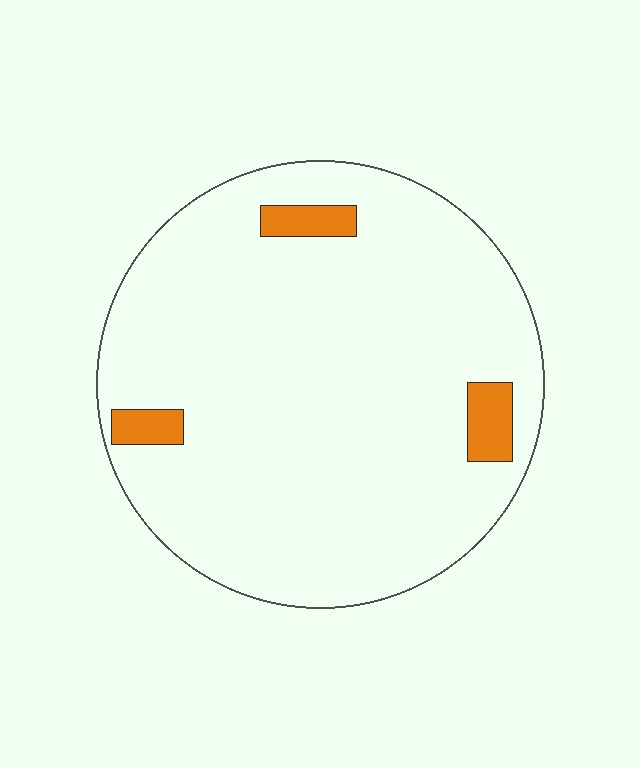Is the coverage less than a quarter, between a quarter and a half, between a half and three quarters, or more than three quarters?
Less than a quarter.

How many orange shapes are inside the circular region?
3.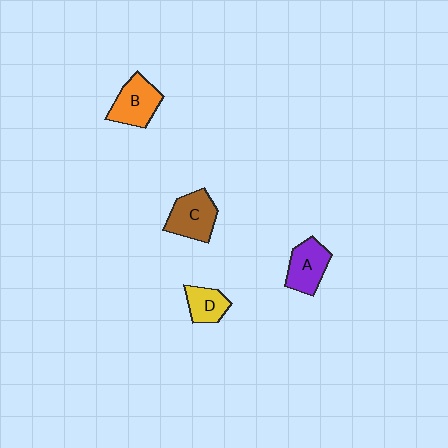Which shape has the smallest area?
Shape D (yellow).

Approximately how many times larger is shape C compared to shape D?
Approximately 1.5 times.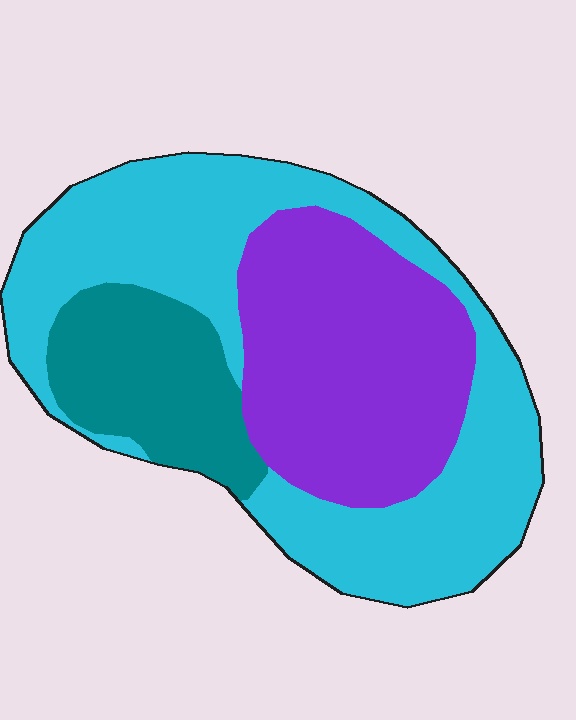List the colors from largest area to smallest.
From largest to smallest: cyan, purple, teal.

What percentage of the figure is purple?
Purple takes up about one third (1/3) of the figure.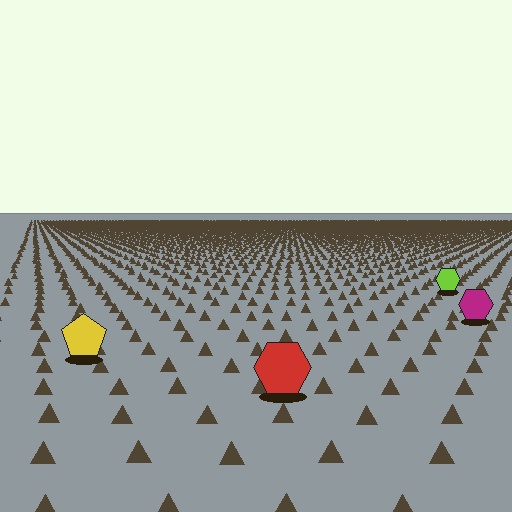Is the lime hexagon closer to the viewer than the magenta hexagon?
No. The magenta hexagon is closer — you can tell from the texture gradient: the ground texture is coarser near it.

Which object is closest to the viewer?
The red hexagon is closest. The texture marks near it are larger and more spread out.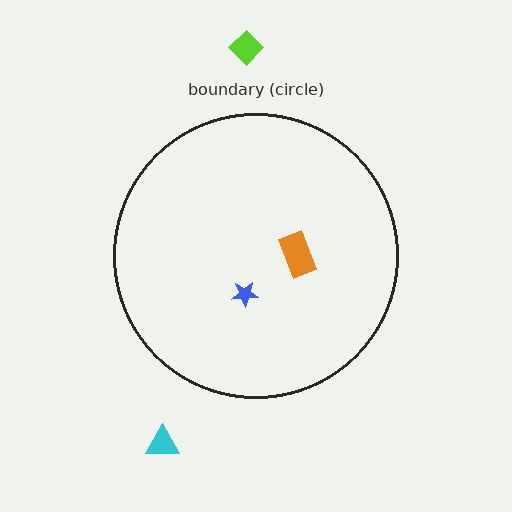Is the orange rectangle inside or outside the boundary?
Inside.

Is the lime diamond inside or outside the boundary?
Outside.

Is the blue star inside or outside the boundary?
Inside.